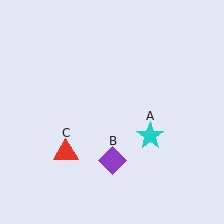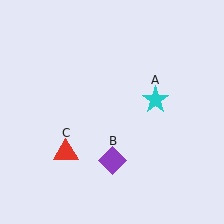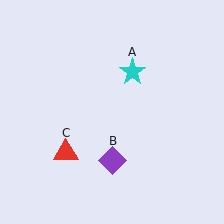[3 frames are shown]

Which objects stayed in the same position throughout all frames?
Purple diamond (object B) and red triangle (object C) remained stationary.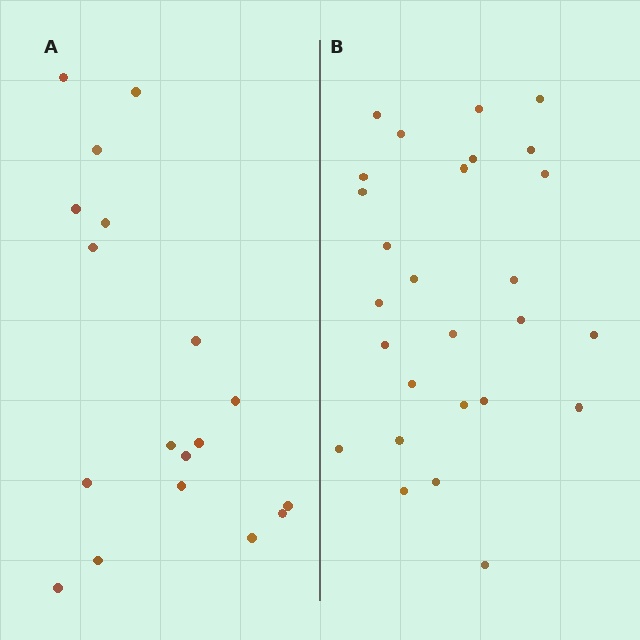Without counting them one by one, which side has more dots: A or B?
Region B (the right region) has more dots.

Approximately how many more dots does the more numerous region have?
Region B has roughly 8 or so more dots than region A.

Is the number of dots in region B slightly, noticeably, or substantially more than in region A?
Region B has substantially more. The ratio is roughly 1.5 to 1.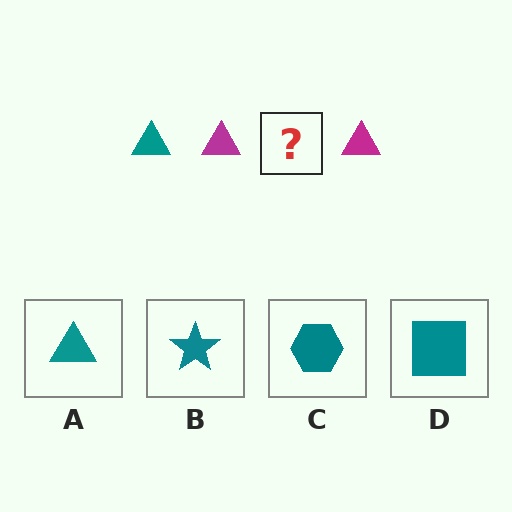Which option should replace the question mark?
Option A.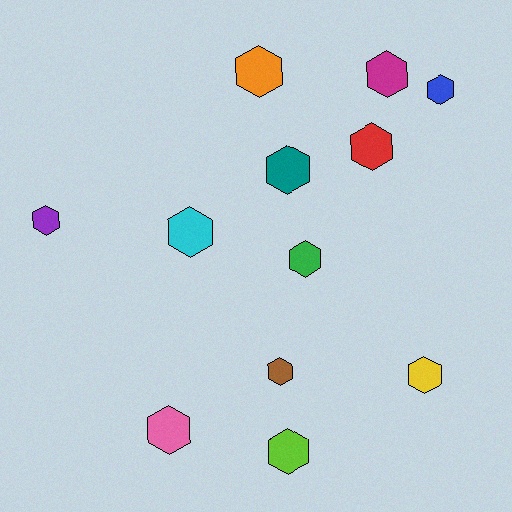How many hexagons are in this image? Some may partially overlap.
There are 12 hexagons.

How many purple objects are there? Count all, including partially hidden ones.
There is 1 purple object.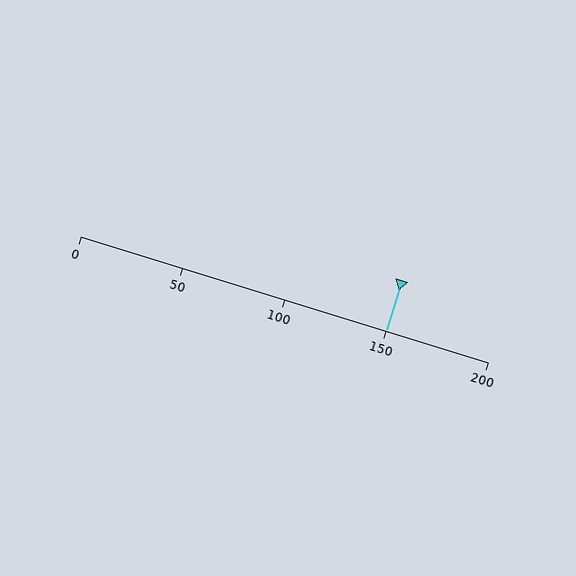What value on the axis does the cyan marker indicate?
The marker indicates approximately 150.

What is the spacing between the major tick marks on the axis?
The major ticks are spaced 50 apart.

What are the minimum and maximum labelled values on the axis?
The axis runs from 0 to 200.